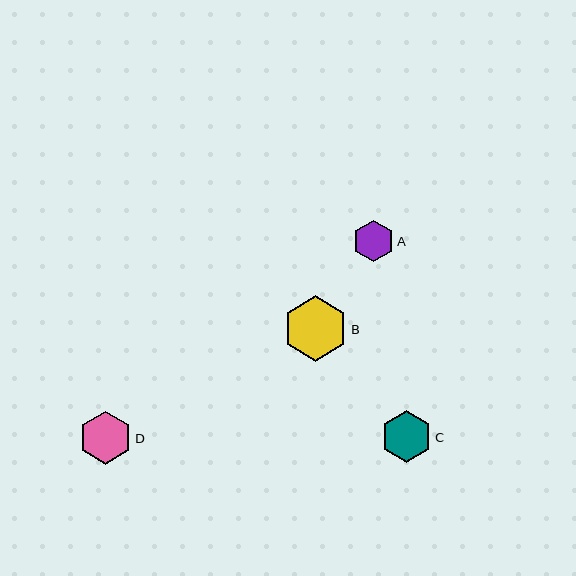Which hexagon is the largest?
Hexagon B is the largest with a size of approximately 66 pixels.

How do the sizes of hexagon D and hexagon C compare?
Hexagon D and hexagon C are approximately the same size.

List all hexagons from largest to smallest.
From largest to smallest: B, D, C, A.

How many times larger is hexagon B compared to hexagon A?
Hexagon B is approximately 1.6 times the size of hexagon A.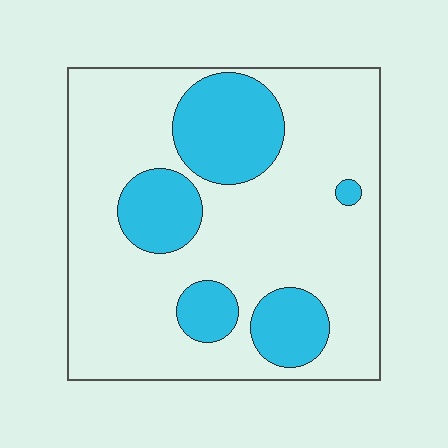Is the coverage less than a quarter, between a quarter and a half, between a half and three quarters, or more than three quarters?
Less than a quarter.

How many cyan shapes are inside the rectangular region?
5.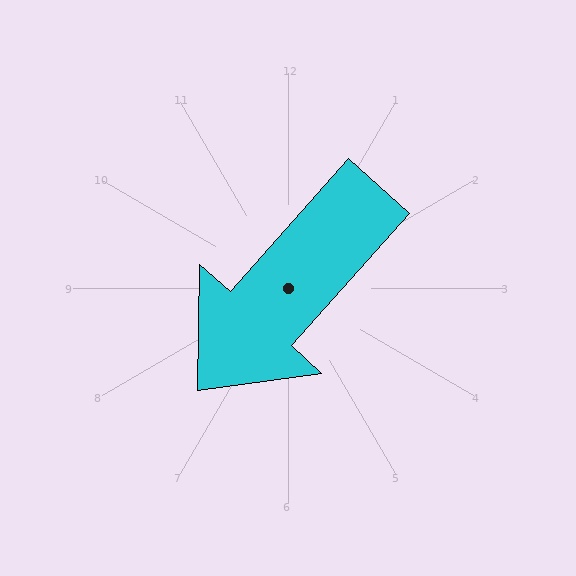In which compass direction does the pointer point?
Southwest.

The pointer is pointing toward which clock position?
Roughly 7 o'clock.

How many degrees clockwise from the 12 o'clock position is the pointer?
Approximately 222 degrees.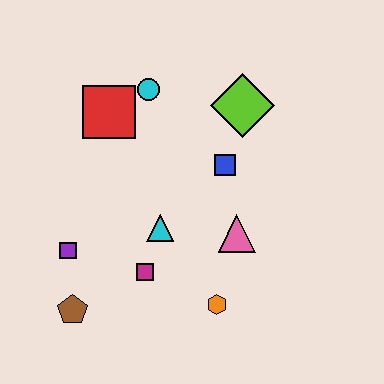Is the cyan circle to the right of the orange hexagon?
No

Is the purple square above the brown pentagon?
Yes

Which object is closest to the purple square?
The brown pentagon is closest to the purple square.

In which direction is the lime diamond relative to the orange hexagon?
The lime diamond is above the orange hexagon.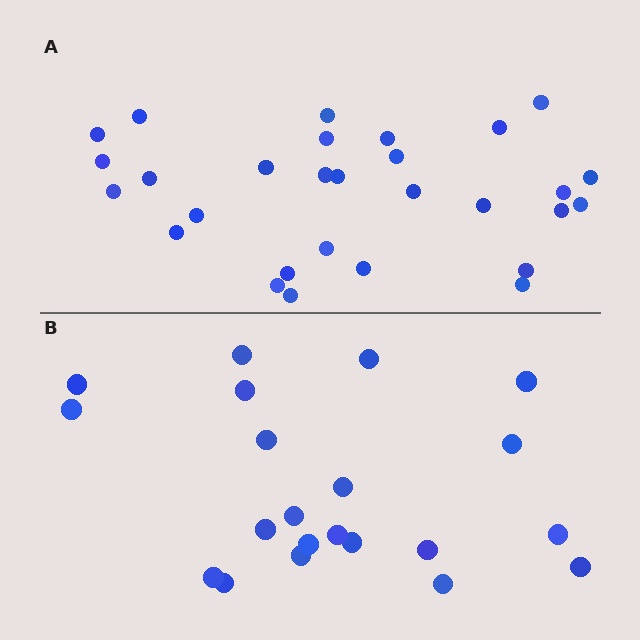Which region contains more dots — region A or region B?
Region A (the top region) has more dots.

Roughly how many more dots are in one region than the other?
Region A has roughly 8 or so more dots than region B.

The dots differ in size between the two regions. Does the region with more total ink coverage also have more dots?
No. Region B has more total ink coverage because its dots are larger, but region A actually contains more individual dots. Total area can be misleading — the number of items is what matters here.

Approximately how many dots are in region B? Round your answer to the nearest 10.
About 20 dots. (The exact count is 21, which rounds to 20.)